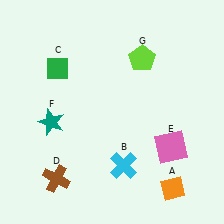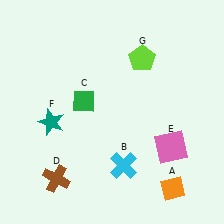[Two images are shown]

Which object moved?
The green diamond (C) moved down.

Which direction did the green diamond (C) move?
The green diamond (C) moved down.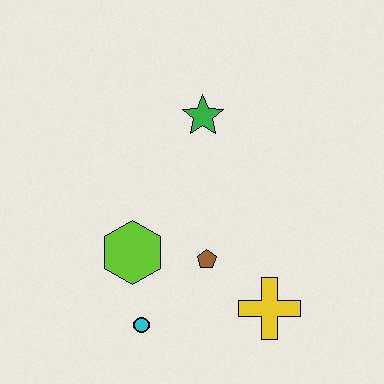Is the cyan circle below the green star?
Yes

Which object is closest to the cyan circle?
The lime hexagon is closest to the cyan circle.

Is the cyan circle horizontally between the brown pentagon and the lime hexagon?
Yes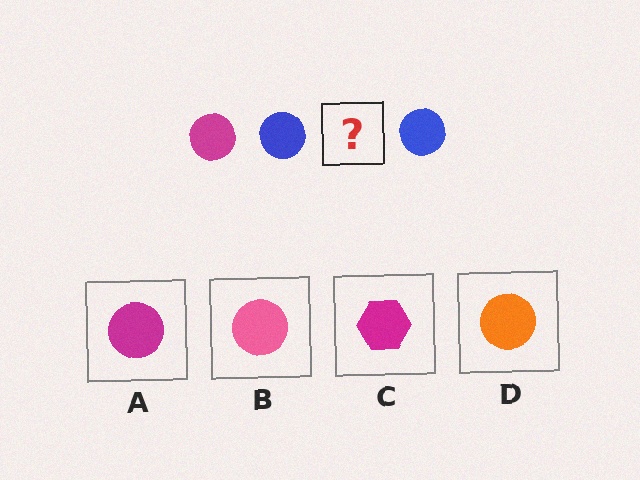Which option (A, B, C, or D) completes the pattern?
A.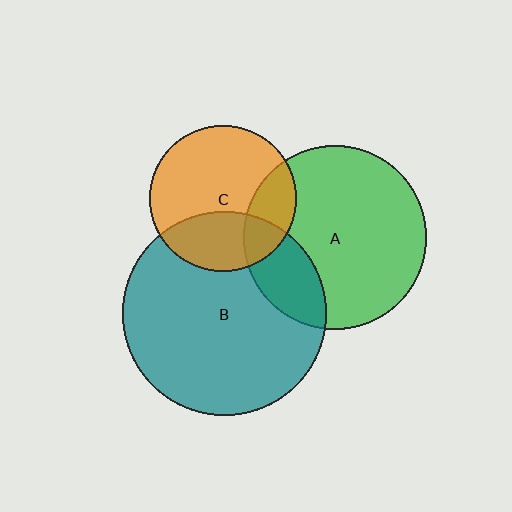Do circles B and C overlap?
Yes.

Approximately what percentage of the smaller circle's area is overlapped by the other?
Approximately 30%.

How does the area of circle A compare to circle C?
Approximately 1.6 times.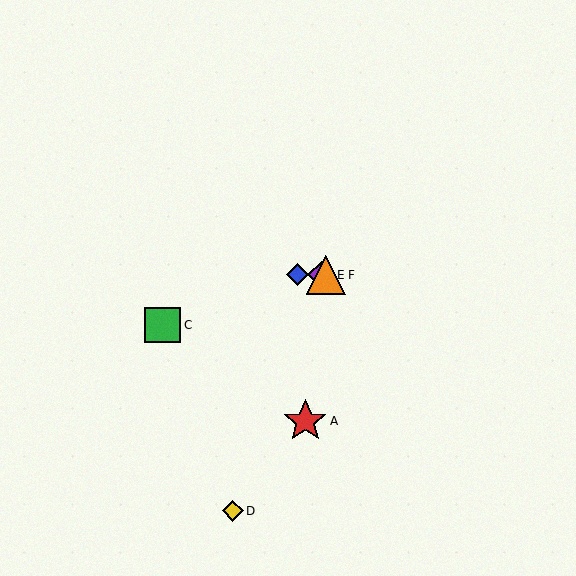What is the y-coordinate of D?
Object D is at y≈511.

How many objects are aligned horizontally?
3 objects (B, E, F) are aligned horizontally.